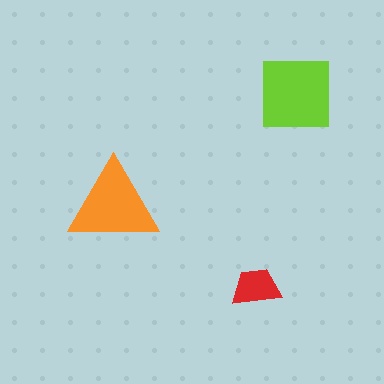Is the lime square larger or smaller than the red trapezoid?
Larger.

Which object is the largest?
The lime square.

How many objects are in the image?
There are 3 objects in the image.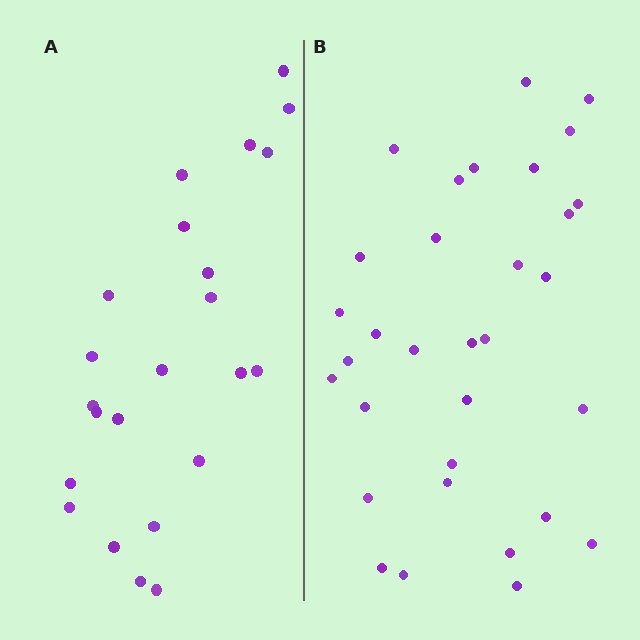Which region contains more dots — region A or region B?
Region B (the right region) has more dots.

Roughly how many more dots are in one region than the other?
Region B has roughly 8 or so more dots than region A.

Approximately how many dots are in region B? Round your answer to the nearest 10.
About 30 dots. (The exact count is 32, which rounds to 30.)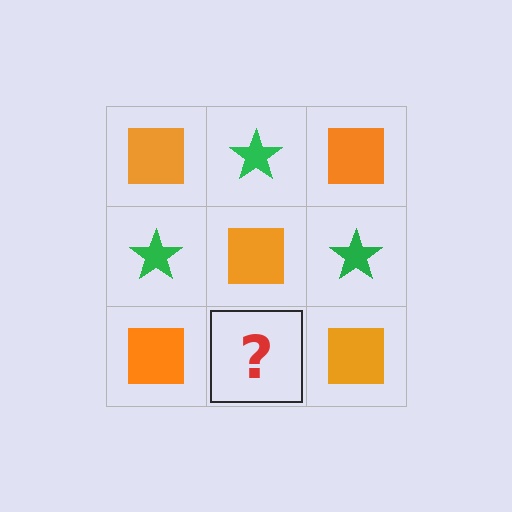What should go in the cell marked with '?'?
The missing cell should contain a green star.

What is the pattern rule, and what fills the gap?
The rule is that it alternates orange square and green star in a checkerboard pattern. The gap should be filled with a green star.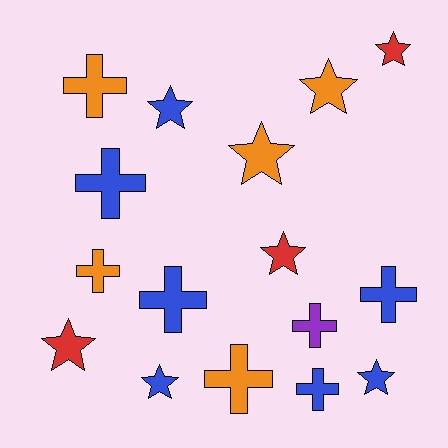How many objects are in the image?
There are 16 objects.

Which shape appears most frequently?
Cross, with 8 objects.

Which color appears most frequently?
Blue, with 7 objects.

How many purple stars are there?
There are no purple stars.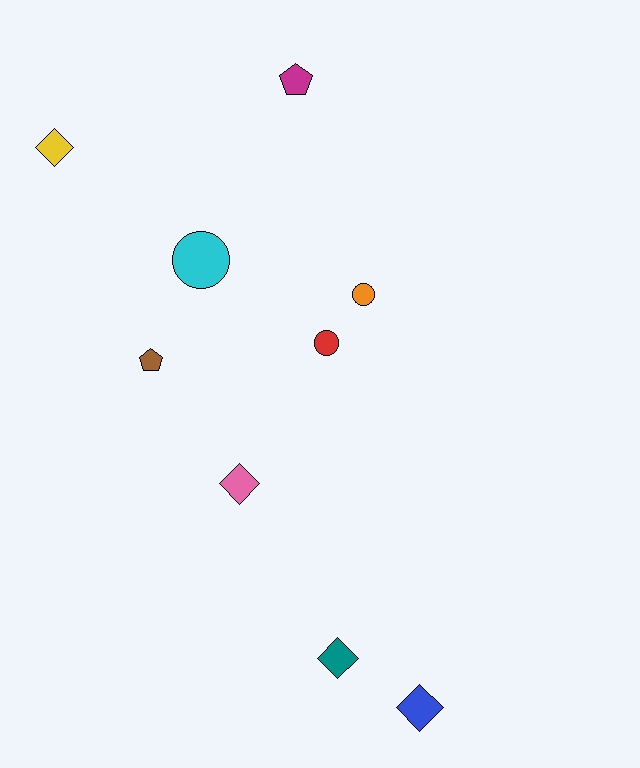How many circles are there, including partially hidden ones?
There are 3 circles.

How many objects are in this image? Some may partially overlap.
There are 9 objects.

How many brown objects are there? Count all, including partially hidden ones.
There is 1 brown object.